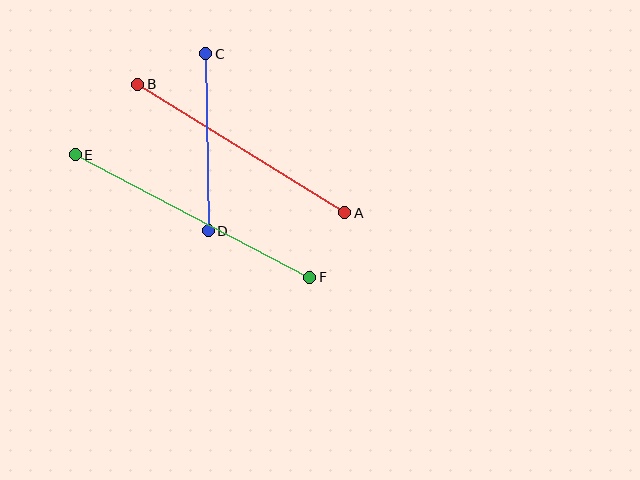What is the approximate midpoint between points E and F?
The midpoint is at approximately (192, 216) pixels.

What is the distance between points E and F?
The distance is approximately 265 pixels.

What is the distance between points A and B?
The distance is approximately 244 pixels.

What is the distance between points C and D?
The distance is approximately 177 pixels.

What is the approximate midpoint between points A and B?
The midpoint is at approximately (241, 148) pixels.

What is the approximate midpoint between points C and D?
The midpoint is at approximately (207, 142) pixels.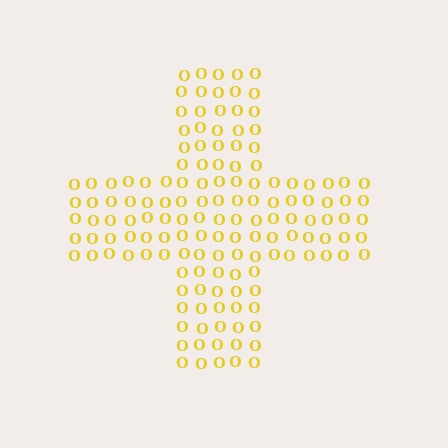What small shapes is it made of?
It is made of small letter O's.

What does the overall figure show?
The overall figure shows a cross.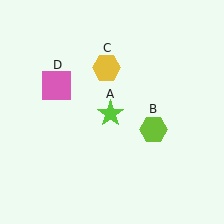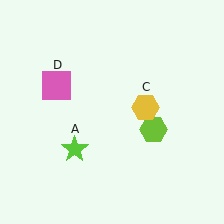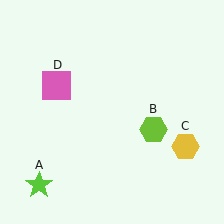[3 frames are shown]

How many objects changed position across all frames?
2 objects changed position: lime star (object A), yellow hexagon (object C).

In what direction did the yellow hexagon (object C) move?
The yellow hexagon (object C) moved down and to the right.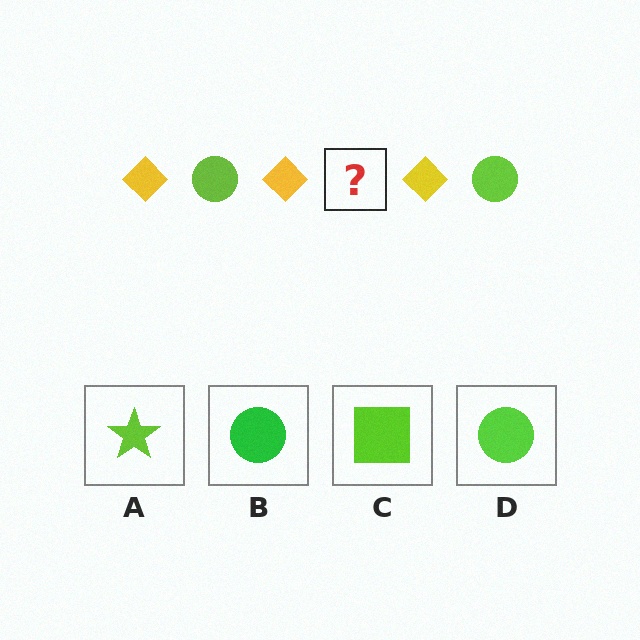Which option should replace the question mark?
Option D.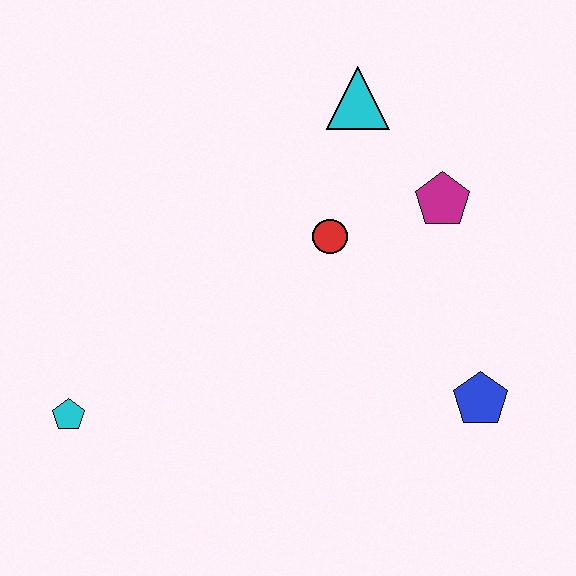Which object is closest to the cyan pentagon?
The red circle is closest to the cyan pentagon.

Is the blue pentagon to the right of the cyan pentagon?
Yes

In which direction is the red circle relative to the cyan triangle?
The red circle is below the cyan triangle.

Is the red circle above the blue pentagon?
Yes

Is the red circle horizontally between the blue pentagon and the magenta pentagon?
No